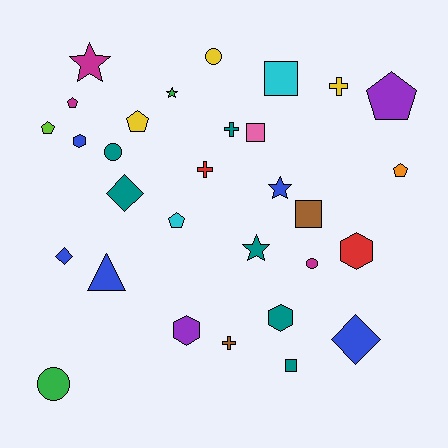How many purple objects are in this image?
There are 2 purple objects.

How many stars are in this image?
There are 4 stars.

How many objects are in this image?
There are 30 objects.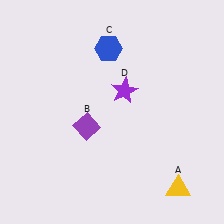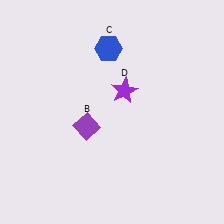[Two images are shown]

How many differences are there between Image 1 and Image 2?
There is 1 difference between the two images.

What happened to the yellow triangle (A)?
The yellow triangle (A) was removed in Image 2. It was in the bottom-right area of Image 1.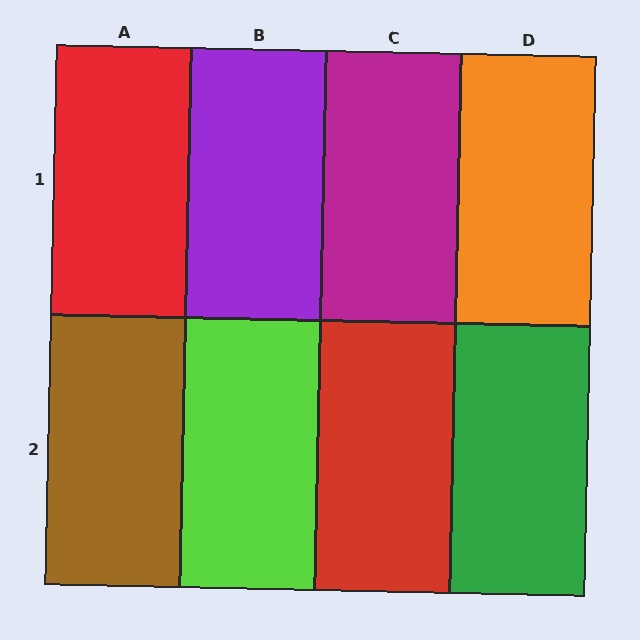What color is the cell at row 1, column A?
Red.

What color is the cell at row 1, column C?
Magenta.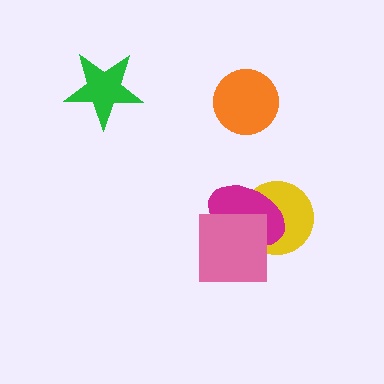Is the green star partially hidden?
No, no other shape covers it.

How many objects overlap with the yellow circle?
2 objects overlap with the yellow circle.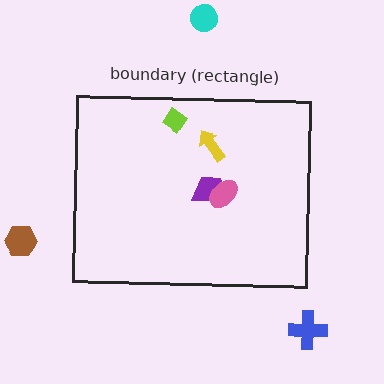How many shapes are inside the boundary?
4 inside, 3 outside.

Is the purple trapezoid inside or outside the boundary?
Inside.